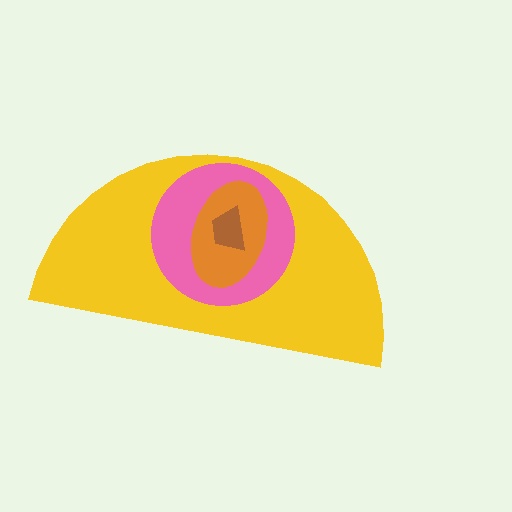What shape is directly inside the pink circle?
The orange ellipse.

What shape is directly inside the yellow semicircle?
The pink circle.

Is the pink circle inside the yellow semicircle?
Yes.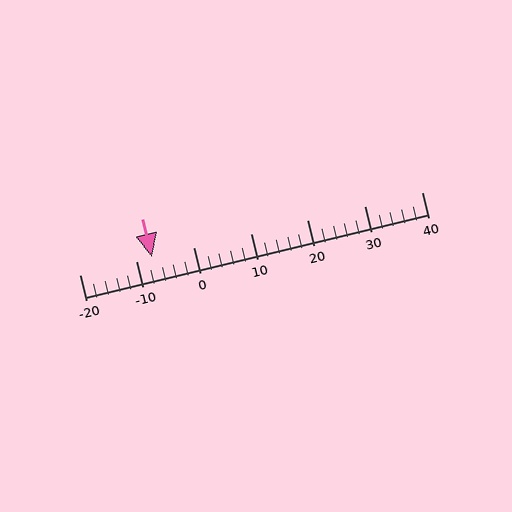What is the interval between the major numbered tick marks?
The major tick marks are spaced 10 units apart.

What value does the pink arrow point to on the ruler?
The pink arrow points to approximately -7.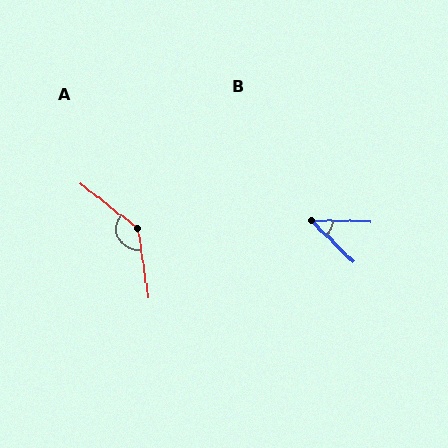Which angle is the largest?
A, at approximately 136 degrees.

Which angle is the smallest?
B, at approximately 44 degrees.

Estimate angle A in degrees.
Approximately 136 degrees.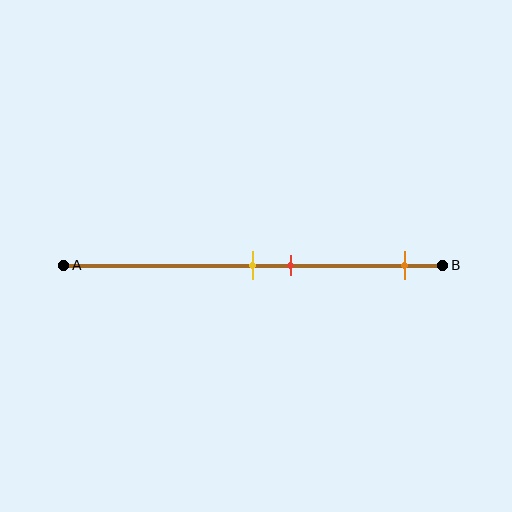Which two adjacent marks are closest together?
The yellow and red marks are the closest adjacent pair.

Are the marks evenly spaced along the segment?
No, the marks are not evenly spaced.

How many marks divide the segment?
There are 3 marks dividing the segment.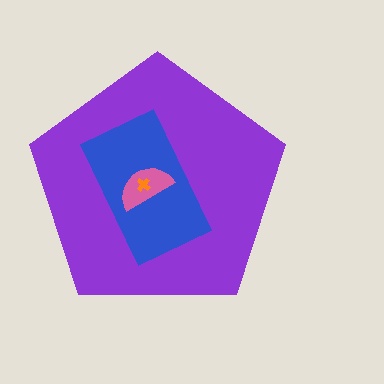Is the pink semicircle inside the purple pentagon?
Yes.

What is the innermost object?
The orange cross.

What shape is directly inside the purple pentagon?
The blue rectangle.